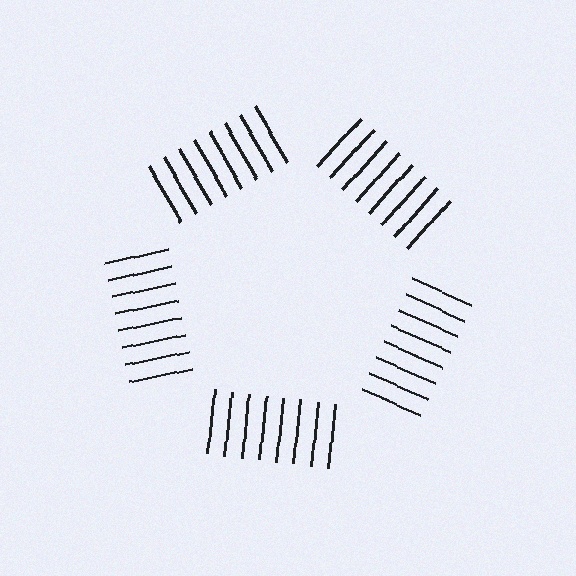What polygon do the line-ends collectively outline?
An illusory pentagon — the line segments terminate on its edges but no continuous stroke is drawn.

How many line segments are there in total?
40 — 8 along each of the 5 edges.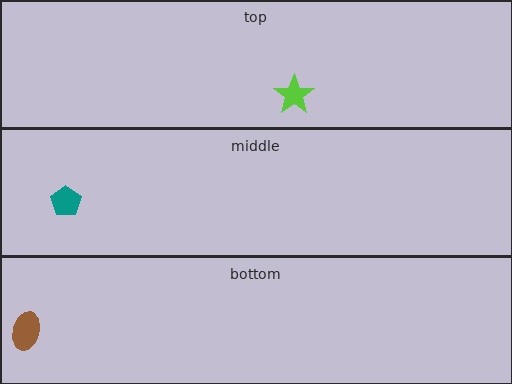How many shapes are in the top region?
1.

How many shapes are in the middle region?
1.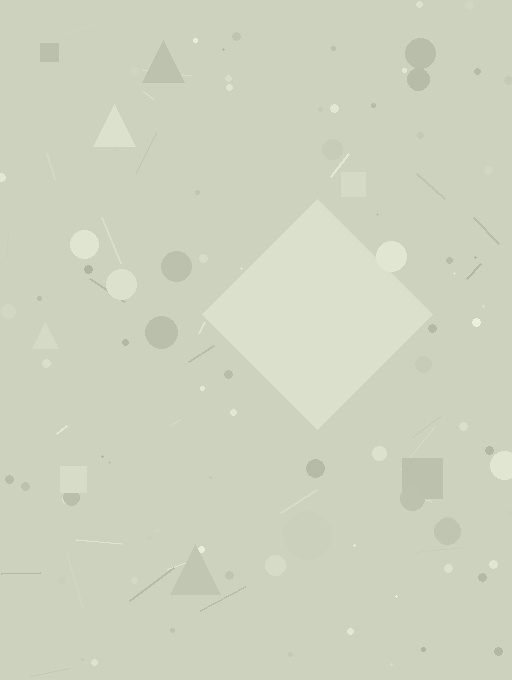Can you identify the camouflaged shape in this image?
The camouflaged shape is a diamond.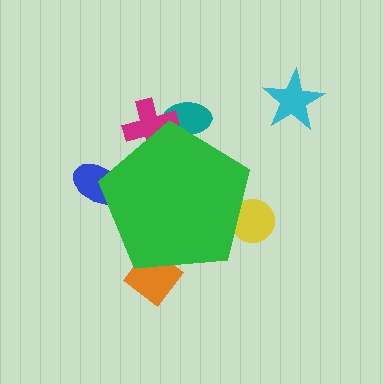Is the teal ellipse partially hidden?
Yes, the teal ellipse is partially hidden behind the green pentagon.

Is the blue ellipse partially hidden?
Yes, the blue ellipse is partially hidden behind the green pentagon.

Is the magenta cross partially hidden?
Yes, the magenta cross is partially hidden behind the green pentagon.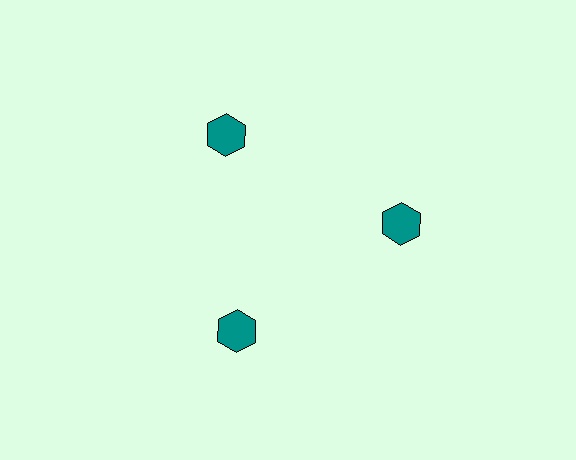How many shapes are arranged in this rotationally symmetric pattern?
There are 3 shapes, arranged in 3 groups of 1.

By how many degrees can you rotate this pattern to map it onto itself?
The pattern maps onto itself every 120 degrees of rotation.